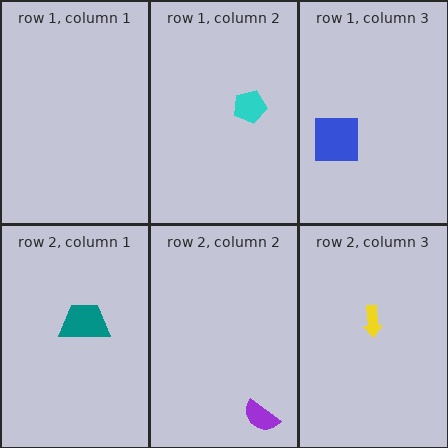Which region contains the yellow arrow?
The row 2, column 3 region.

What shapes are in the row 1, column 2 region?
The cyan pentagon.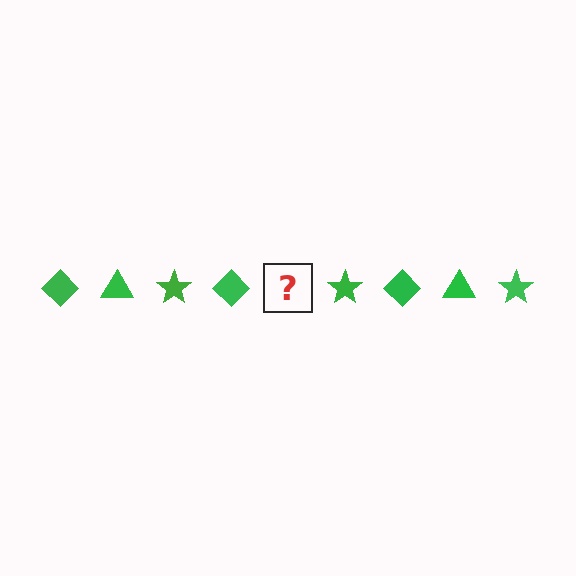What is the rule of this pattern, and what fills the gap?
The rule is that the pattern cycles through diamond, triangle, star shapes in green. The gap should be filled with a green triangle.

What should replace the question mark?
The question mark should be replaced with a green triangle.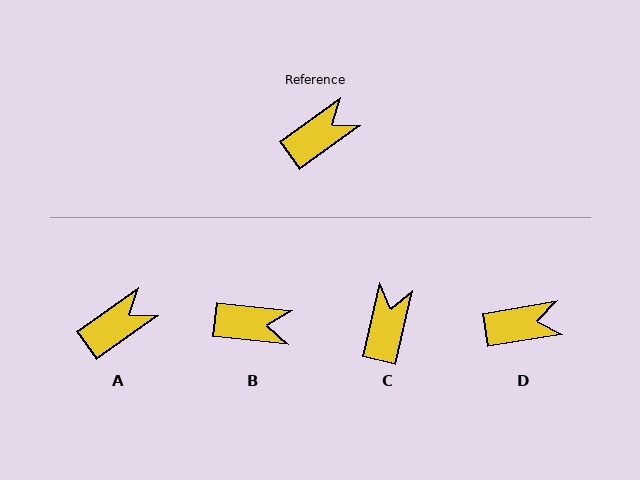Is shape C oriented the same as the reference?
No, it is off by about 41 degrees.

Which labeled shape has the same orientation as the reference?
A.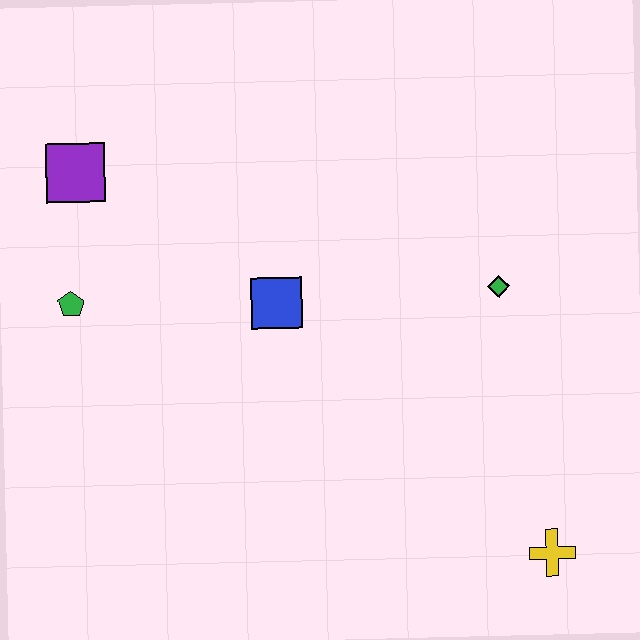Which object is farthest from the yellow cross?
The purple square is farthest from the yellow cross.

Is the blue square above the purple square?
No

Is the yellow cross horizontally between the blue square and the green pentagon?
No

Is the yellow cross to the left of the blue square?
No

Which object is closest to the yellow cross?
The green diamond is closest to the yellow cross.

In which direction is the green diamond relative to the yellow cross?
The green diamond is above the yellow cross.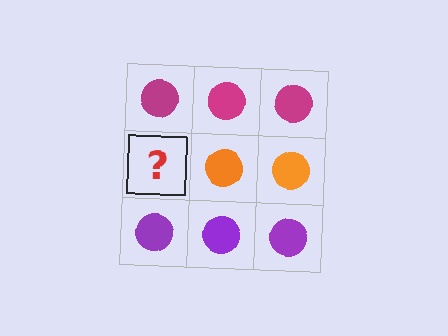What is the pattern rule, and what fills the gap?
The rule is that each row has a consistent color. The gap should be filled with an orange circle.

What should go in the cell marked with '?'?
The missing cell should contain an orange circle.